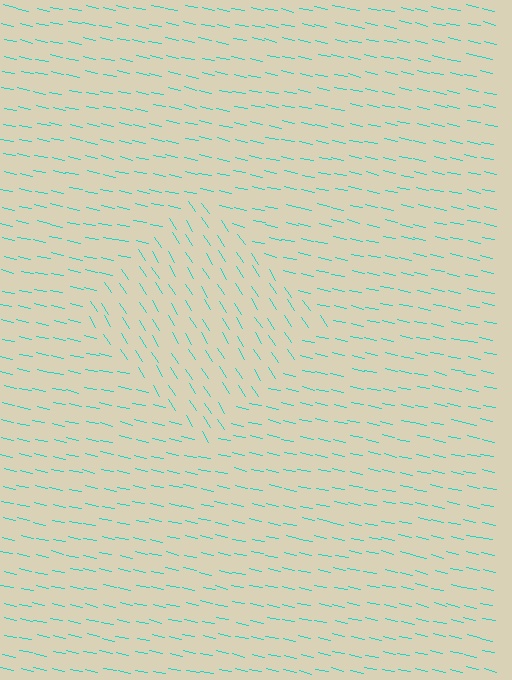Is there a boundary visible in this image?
Yes, there is a texture boundary formed by a change in line orientation.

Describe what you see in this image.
The image is filled with small cyan line segments. A diamond region in the image has lines oriented differently from the surrounding lines, creating a visible texture boundary.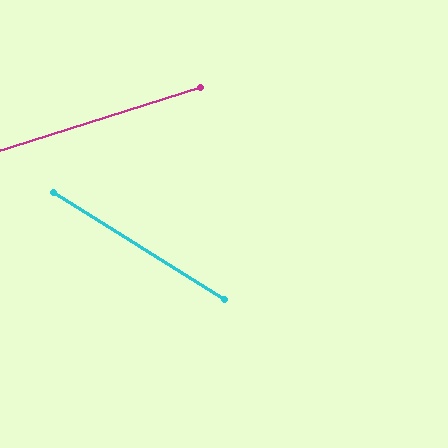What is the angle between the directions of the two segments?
Approximately 49 degrees.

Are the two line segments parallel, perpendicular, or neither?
Neither parallel nor perpendicular — they differ by about 49°.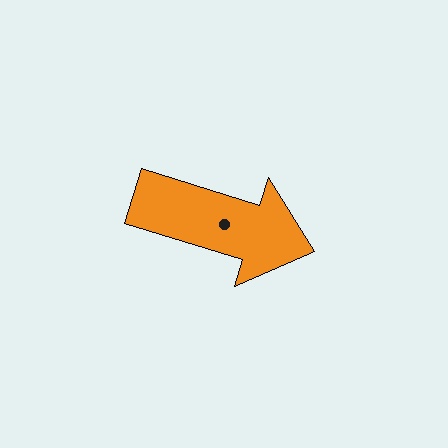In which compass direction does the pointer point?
East.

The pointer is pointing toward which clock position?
Roughly 4 o'clock.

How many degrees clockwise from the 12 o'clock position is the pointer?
Approximately 107 degrees.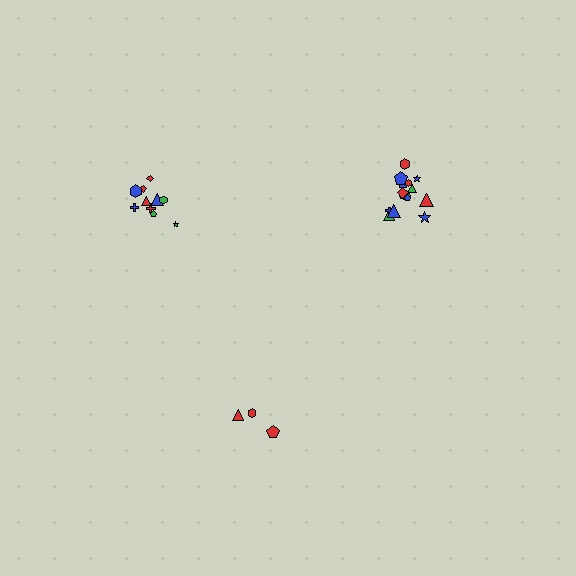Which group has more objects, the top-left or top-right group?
The top-right group.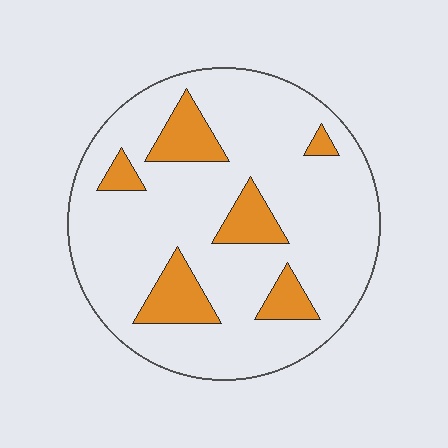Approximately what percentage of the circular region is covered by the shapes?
Approximately 15%.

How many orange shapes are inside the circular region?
6.